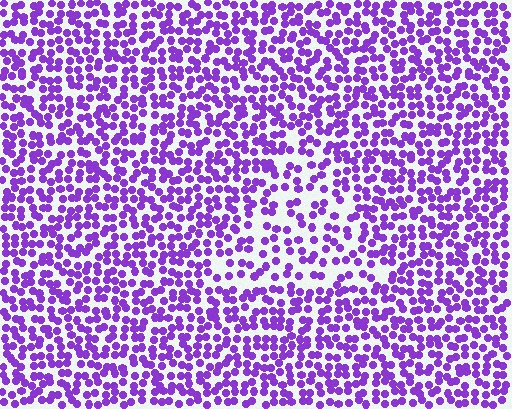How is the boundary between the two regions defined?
The boundary is defined by a change in element density (approximately 1.8x ratio). All elements are the same color, size, and shape.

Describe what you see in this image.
The image contains small purple elements arranged at two different densities. A triangle-shaped region is visible where the elements are less densely packed than the surrounding area.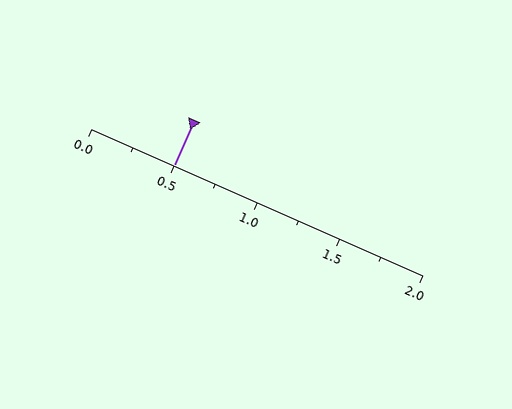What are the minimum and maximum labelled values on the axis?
The axis runs from 0.0 to 2.0.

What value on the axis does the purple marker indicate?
The marker indicates approximately 0.5.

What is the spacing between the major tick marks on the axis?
The major ticks are spaced 0.5 apart.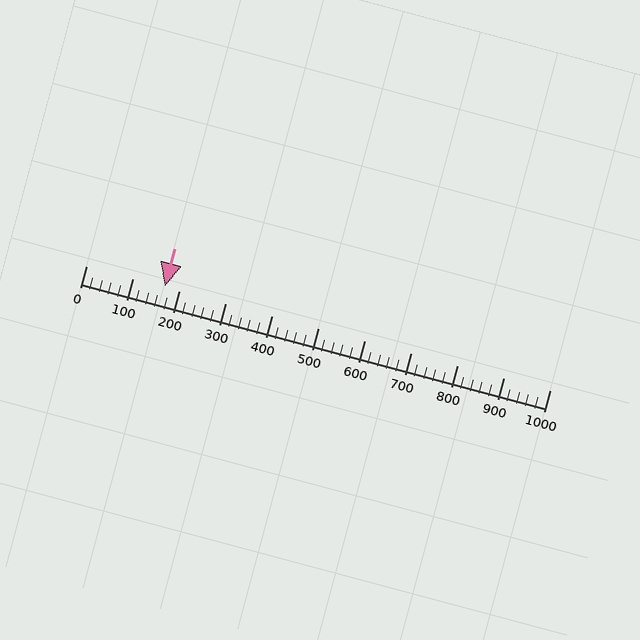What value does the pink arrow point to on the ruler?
The pink arrow points to approximately 170.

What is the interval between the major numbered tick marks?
The major tick marks are spaced 100 units apart.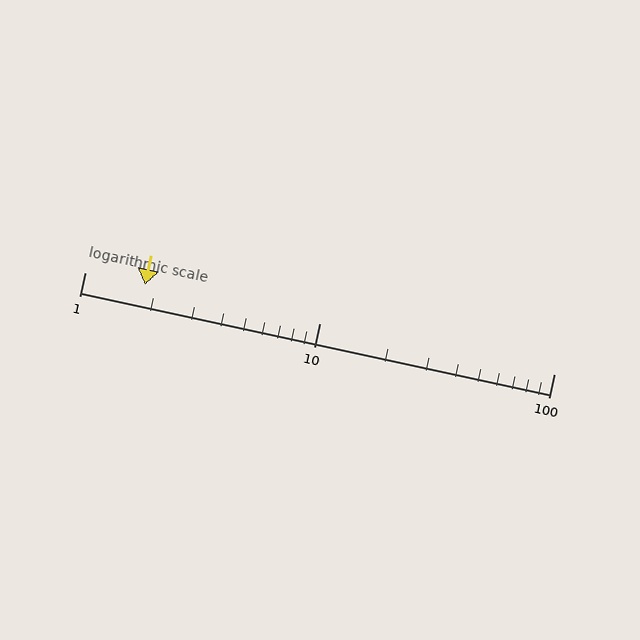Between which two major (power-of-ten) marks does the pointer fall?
The pointer is between 1 and 10.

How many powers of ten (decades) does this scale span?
The scale spans 2 decades, from 1 to 100.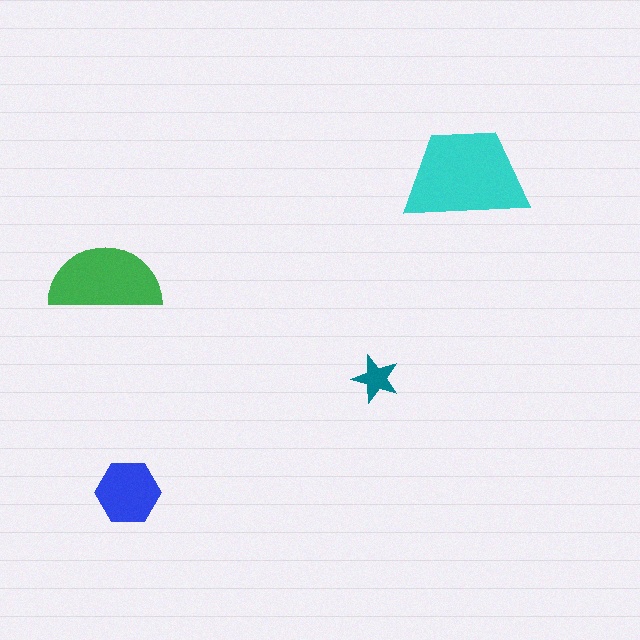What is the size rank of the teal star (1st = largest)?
4th.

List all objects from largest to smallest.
The cyan trapezoid, the green semicircle, the blue hexagon, the teal star.